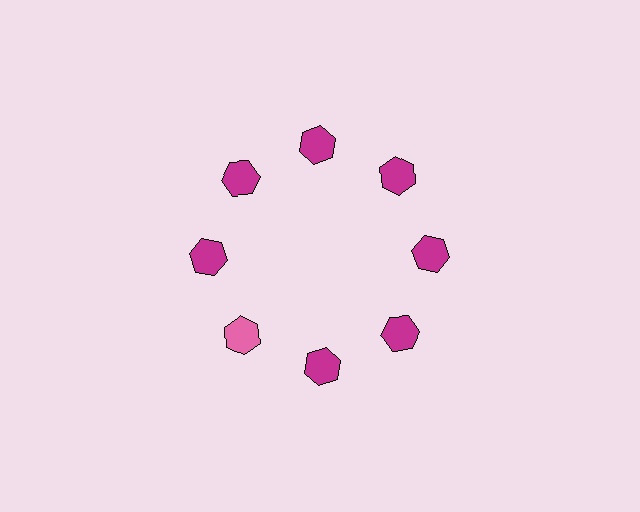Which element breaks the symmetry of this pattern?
The pink hexagon at roughly the 8 o'clock position breaks the symmetry. All other shapes are magenta hexagons.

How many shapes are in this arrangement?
There are 8 shapes arranged in a ring pattern.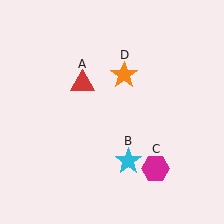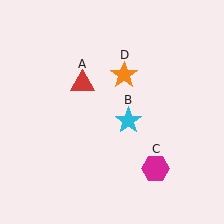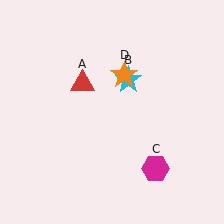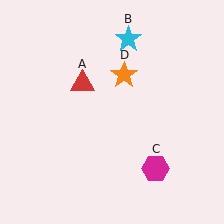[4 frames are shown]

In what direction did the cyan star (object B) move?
The cyan star (object B) moved up.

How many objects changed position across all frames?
1 object changed position: cyan star (object B).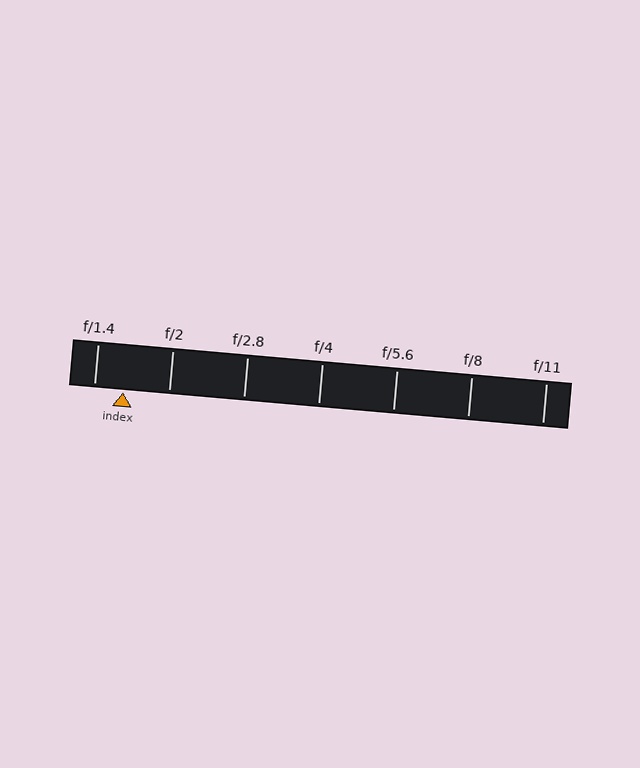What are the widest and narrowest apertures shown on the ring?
The widest aperture shown is f/1.4 and the narrowest is f/11.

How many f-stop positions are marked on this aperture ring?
There are 7 f-stop positions marked.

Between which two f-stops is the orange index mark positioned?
The index mark is between f/1.4 and f/2.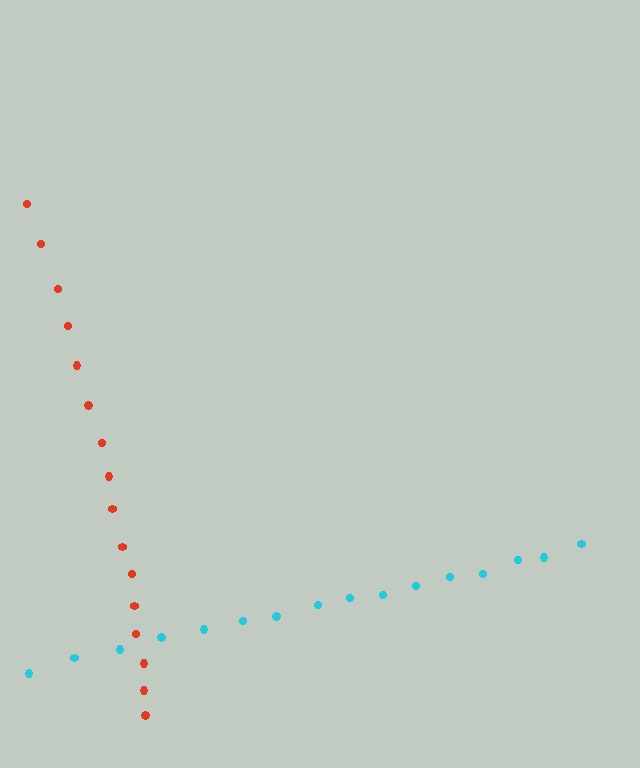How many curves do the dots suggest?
There are 2 distinct paths.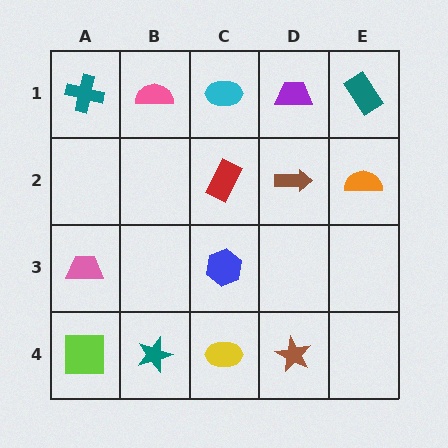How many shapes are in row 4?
4 shapes.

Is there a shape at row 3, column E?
No, that cell is empty.